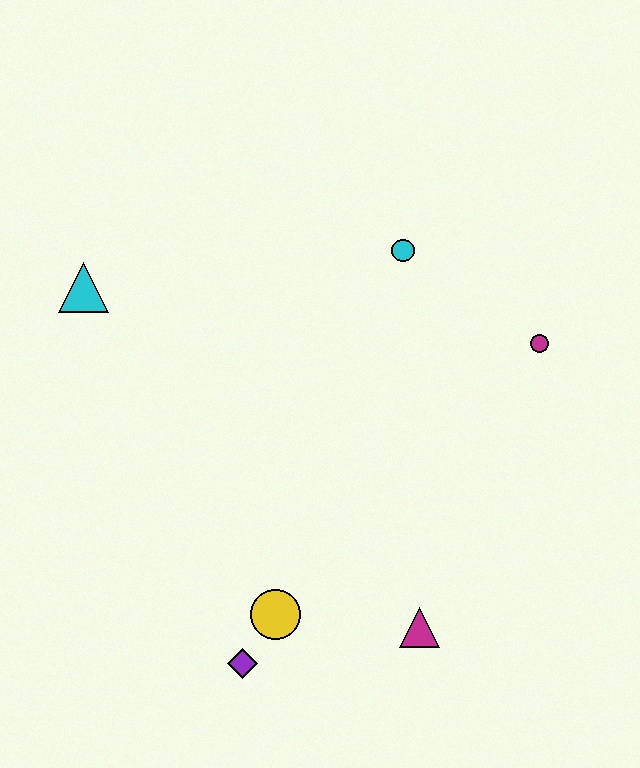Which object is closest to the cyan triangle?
The cyan circle is closest to the cyan triangle.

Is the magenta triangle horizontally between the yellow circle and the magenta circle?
Yes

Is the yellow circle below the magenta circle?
Yes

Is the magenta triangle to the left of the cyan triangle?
No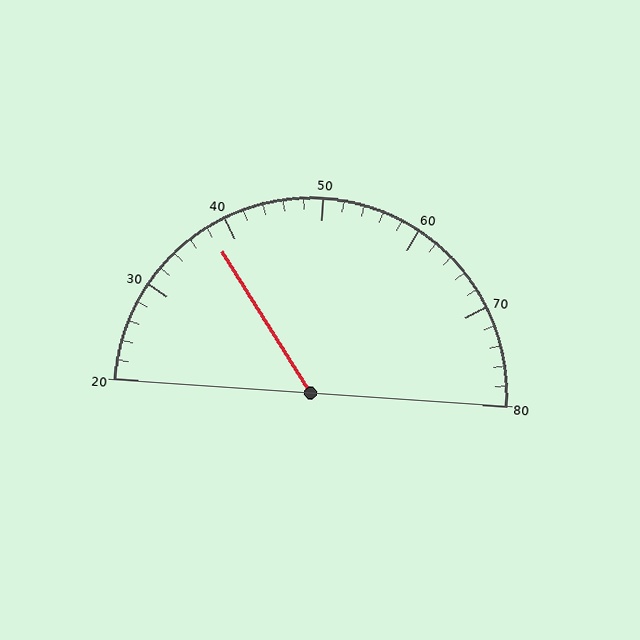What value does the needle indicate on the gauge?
The needle indicates approximately 38.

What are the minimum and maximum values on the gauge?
The gauge ranges from 20 to 80.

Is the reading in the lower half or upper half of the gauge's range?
The reading is in the lower half of the range (20 to 80).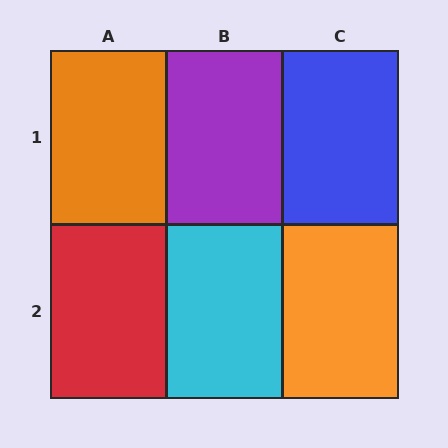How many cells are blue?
1 cell is blue.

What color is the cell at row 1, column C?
Blue.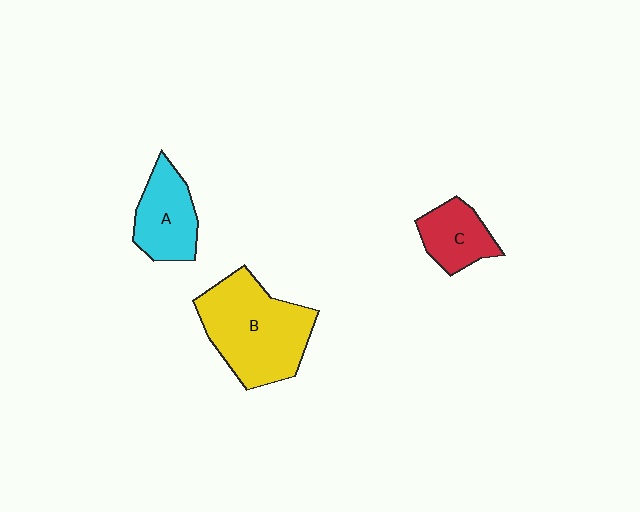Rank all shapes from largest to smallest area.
From largest to smallest: B (yellow), A (cyan), C (red).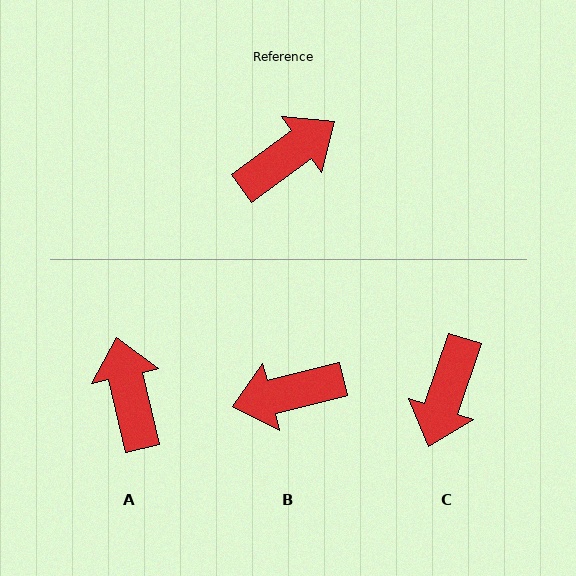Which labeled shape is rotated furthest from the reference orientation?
B, about 158 degrees away.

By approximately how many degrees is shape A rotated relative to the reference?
Approximately 68 degrees counter-clockwise.